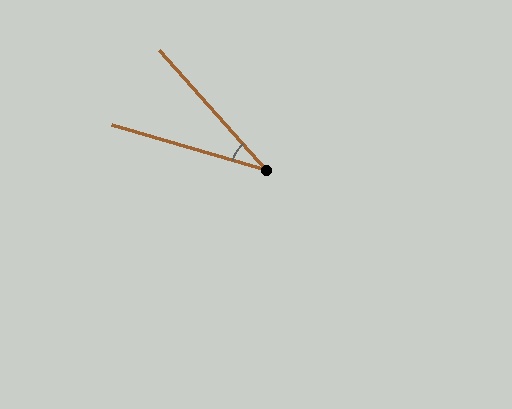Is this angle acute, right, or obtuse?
It is acute.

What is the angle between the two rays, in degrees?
Approximately 32 degrees.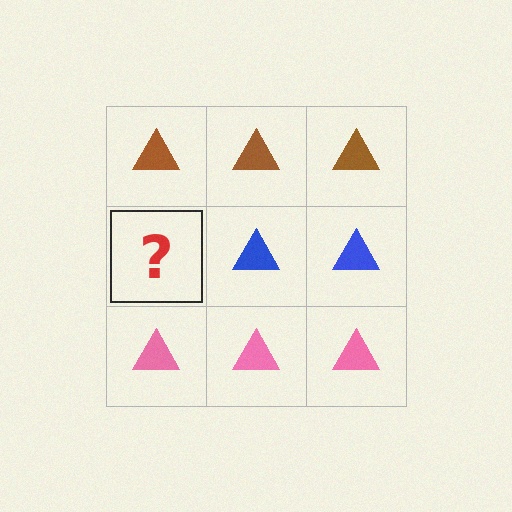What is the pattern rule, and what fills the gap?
The rule is that each row has a consistent color. The gap should be filled with a blue triangle.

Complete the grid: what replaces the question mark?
The question mark should be replaced with a blue triangle.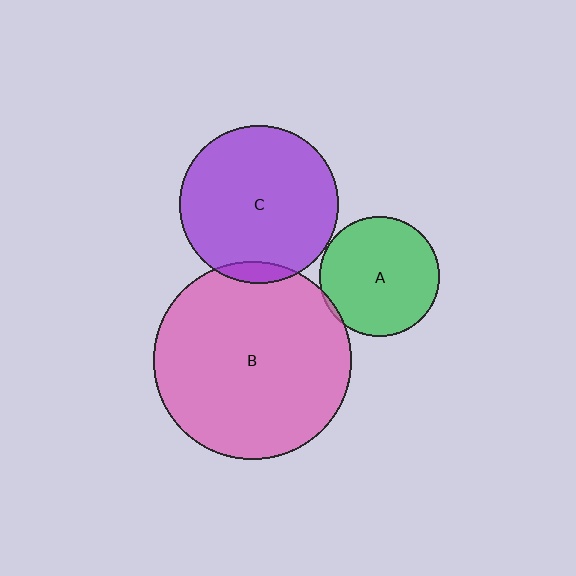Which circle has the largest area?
Circle B (pink).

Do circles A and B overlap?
Yes.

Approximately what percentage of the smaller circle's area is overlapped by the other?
Approximately 5%.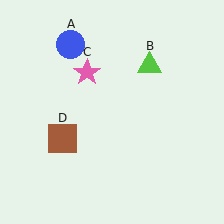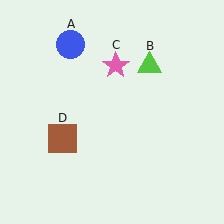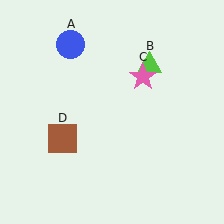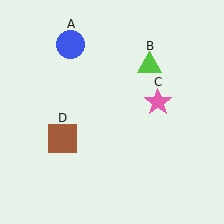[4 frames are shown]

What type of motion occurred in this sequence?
The pink star (object C) rotated clockwise around the center of the scene.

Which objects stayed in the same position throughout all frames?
Blue circle (object A) and lime triangle (object B) and brown square (object D) remained stationary.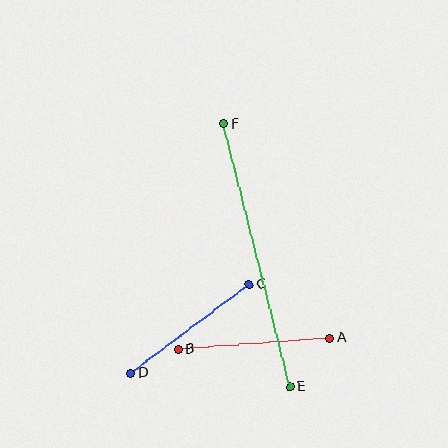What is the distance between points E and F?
The distance is approximately 271 pixels.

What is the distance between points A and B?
The distance is approximately 152 pixels.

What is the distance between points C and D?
The distance is approximately 148 pixels.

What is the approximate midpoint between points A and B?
The midpoint is at approximately (254, 344) pixels.